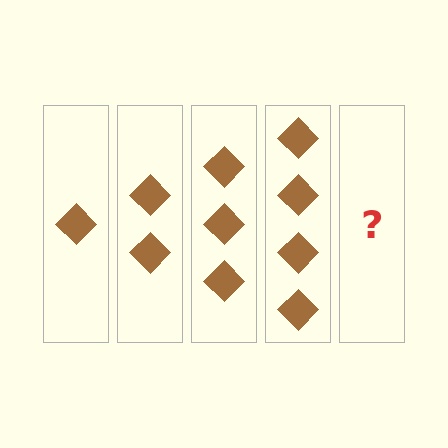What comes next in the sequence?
The next element should be 5 diamonds.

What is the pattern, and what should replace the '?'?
The pattern is that each step adds one more diamond. The '?' should be 5 diamonds.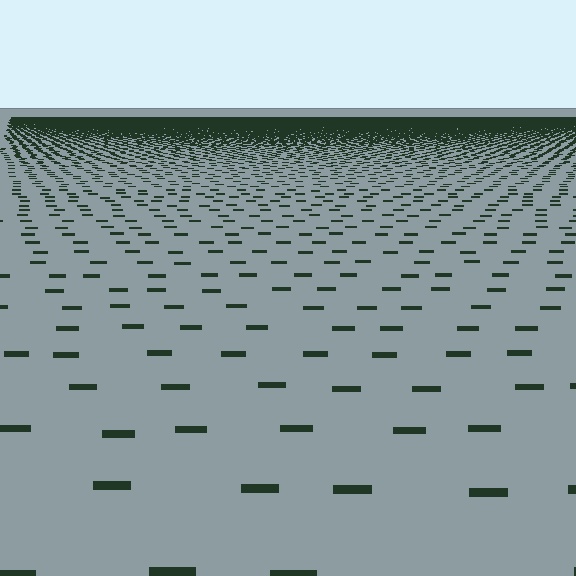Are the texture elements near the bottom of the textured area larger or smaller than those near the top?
Larger. Near the bottom, elements are closer to the viewer and appear at a bigger on-screen size.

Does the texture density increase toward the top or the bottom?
Density increases toward the top.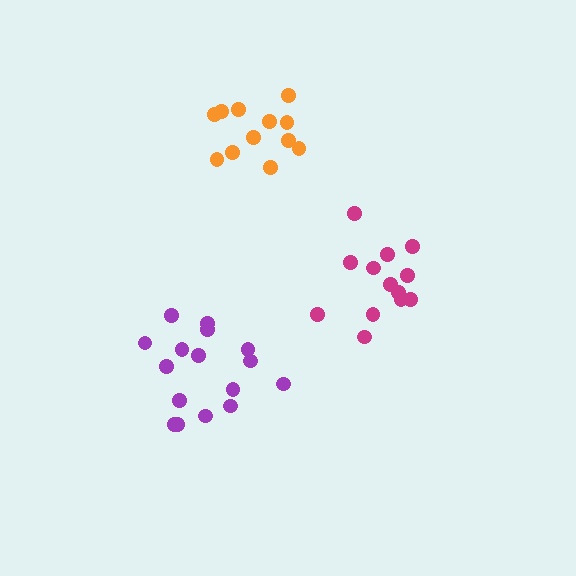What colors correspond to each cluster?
The clusters are colored: purple, orange, magenta.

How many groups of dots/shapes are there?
There are 3 groups.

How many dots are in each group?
Group 1: 16 dots, Group 2: 12 dots, Group 3: 13 dots (41 total).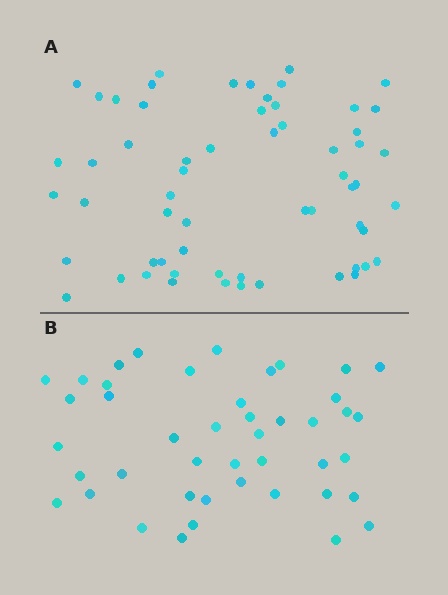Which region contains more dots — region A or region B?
Region A (the top region) has more dots.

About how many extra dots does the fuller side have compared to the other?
Region A has approximately 15 more dots than region B.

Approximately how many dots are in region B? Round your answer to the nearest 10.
About 40 dots. (The exact count is 44, which rounds to 40.)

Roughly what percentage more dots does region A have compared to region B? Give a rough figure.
About 35% more.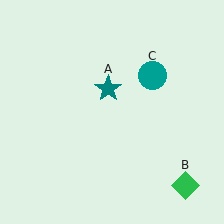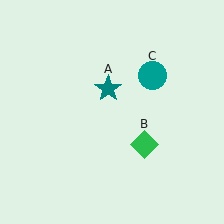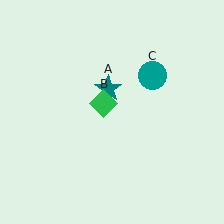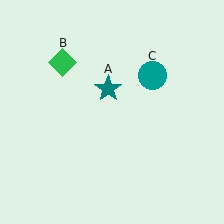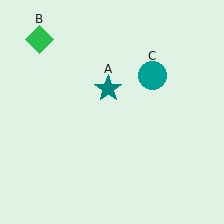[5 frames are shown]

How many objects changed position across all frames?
1 object changed position: green diamond (object B).